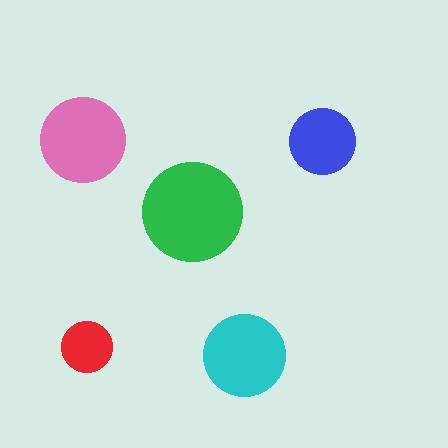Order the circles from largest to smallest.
the green one, the pink one, the cyan one, the blue one, the red one.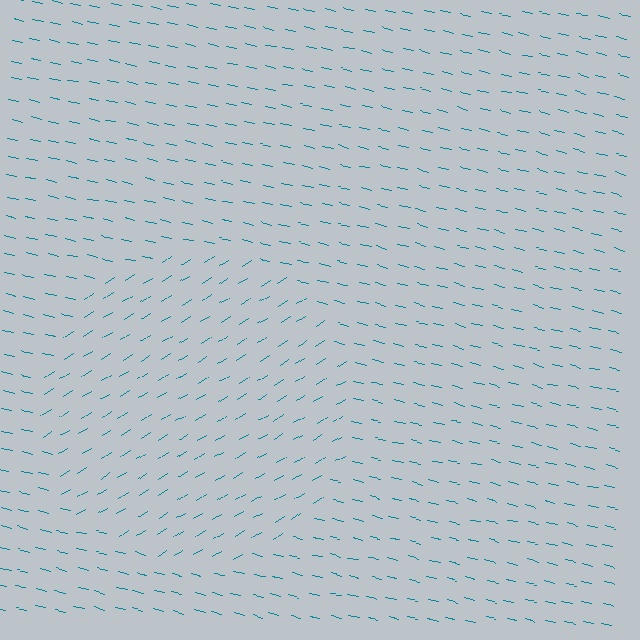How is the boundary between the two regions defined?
The boundary is defined purely by a change in line orientation (approximately 45 degrees difference). All lines are the same color and thickness.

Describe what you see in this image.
The image is filled with small teal line segments. A circle region in the image has lines oriented differently from the surrounding lines, creating a visible texture boundary.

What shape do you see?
I see a circle.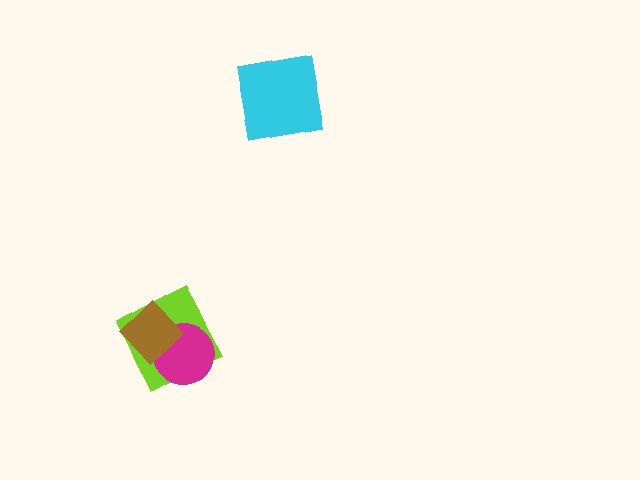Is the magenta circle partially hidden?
Yes, it is partially covered by another shape.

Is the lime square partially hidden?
Yes, it is partially covered by another shape.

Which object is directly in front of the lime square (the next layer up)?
The magenta circle is directly in front of the lime square.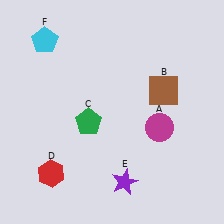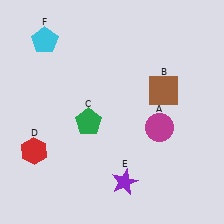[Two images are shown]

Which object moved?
The red hexagon (D) moved up.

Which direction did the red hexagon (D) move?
The red hexagon (D) moved up.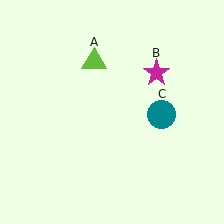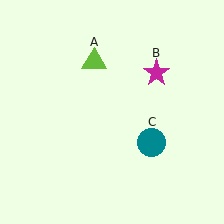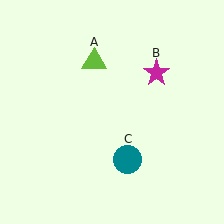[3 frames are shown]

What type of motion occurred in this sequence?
The teal circle (object C) rotated clockwise around the center of the scene.